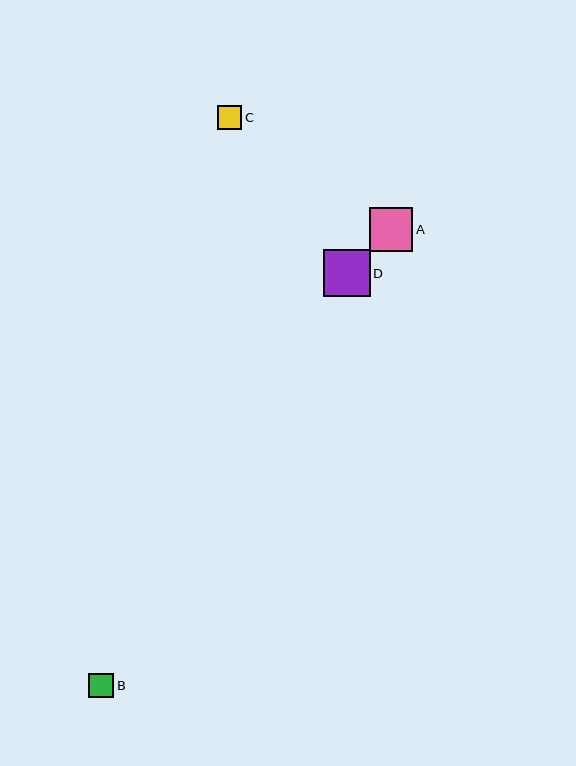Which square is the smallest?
Square C is the smallest with a size of approximately 24 pixels.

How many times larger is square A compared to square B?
Square A is approximately 1.8 times the size of square B.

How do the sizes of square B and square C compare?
Square B and square C are approximately the same size.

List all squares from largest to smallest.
From largest to smallest: D, A, B, C.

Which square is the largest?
Square D is the largest with a size of approximately 47 pixels.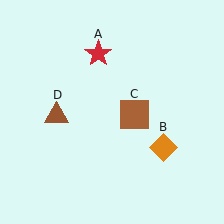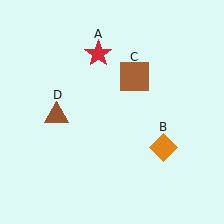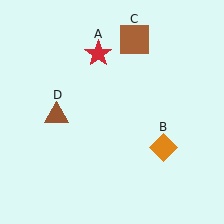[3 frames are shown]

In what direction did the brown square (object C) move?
The brown square (object C) moved up.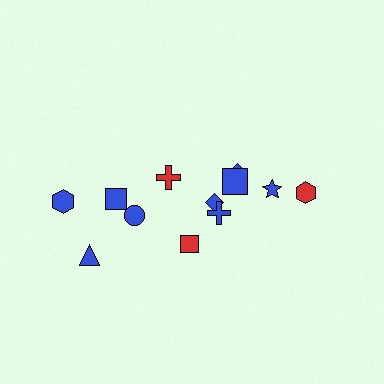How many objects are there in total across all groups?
There are 12 objects.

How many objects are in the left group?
There are 5 objects.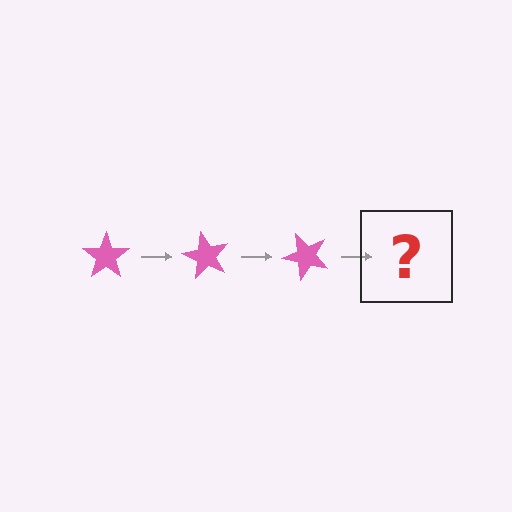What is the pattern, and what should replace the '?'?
The pattern is that the star rotates 60 degrees each step. The '?' should be a pink star rotated 180 degrees.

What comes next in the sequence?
The next element should be a pink star rotated 180 degrees.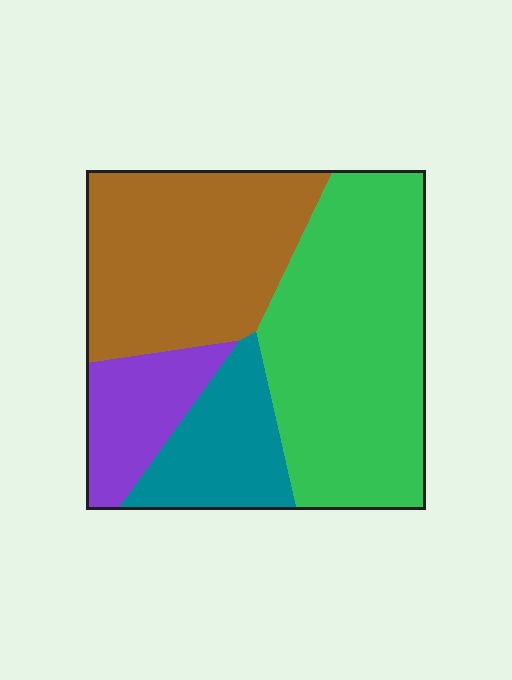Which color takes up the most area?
Green, at roughly 40%.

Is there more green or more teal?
Green.